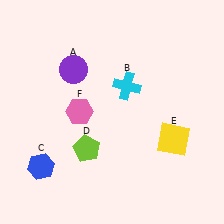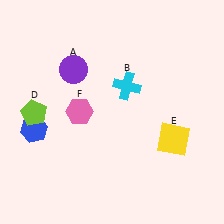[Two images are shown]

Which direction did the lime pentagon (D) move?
The lime pentagon (D) moved left.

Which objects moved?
The objects that moved are: the blue hexagon (C), the lime pentagon (D).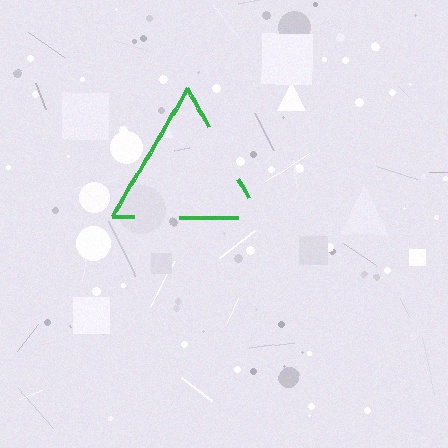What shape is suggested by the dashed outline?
The dashed outline suggests a triangle.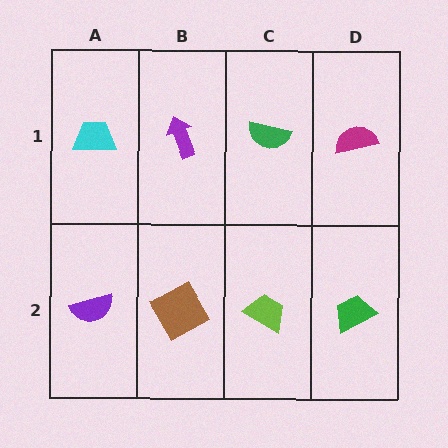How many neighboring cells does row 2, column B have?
3.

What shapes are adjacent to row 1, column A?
A purple semicircle (row 2, column A), a purple arrow (row 1, column B).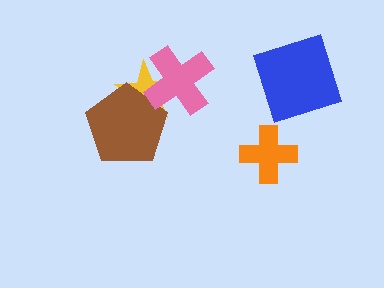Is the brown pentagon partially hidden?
Yes, it is partially covered by another shape.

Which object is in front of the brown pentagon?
The pink cross is in front of the brown pentagon.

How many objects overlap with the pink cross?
2 objects overlap with the pink cross.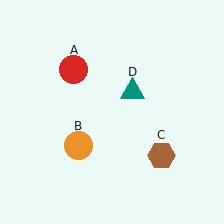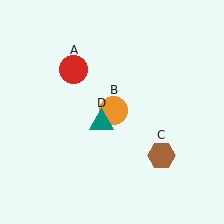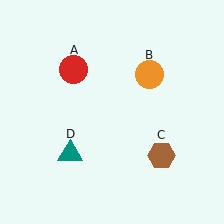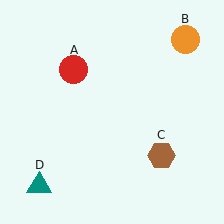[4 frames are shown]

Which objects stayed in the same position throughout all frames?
Red circle (object A) and brown hexagon (object C) remained stationary.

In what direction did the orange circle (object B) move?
The orange circle (object B) moved up and to the right.